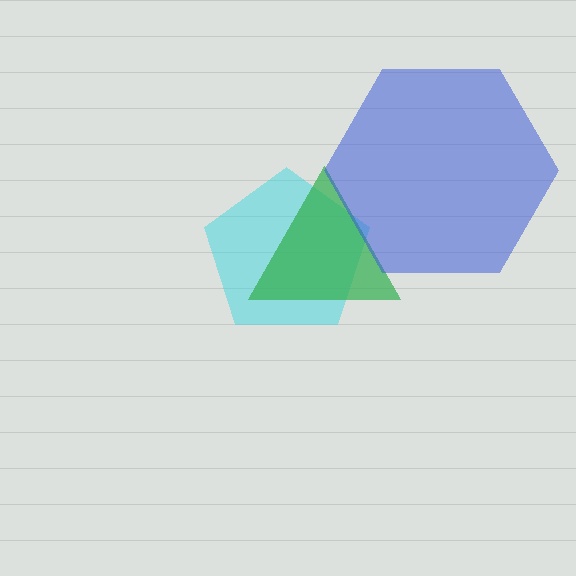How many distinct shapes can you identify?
There are 3 distinct shapes: a cyan pentagon, a green triangle, a blue hexagon.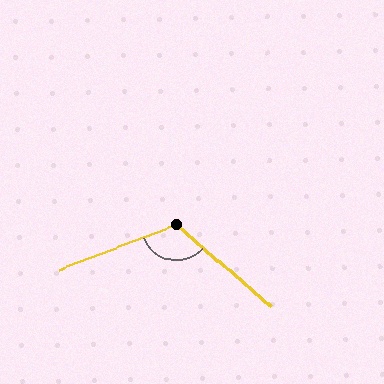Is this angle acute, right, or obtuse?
It is obtuse.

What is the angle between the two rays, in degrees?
Approximately 118 degrees.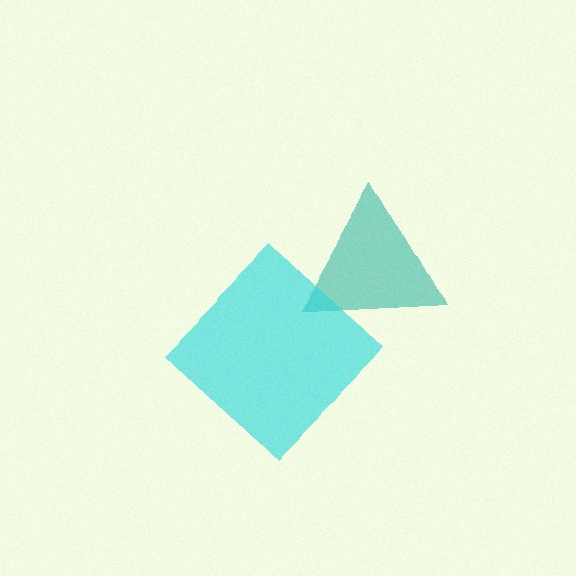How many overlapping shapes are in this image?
There are 2 overlapping shapes in the image.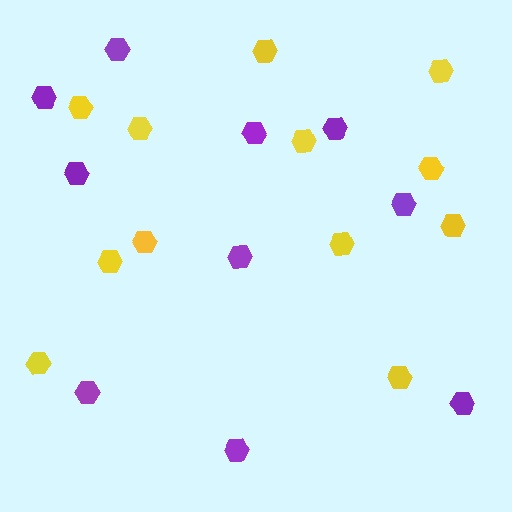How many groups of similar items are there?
There are 2 groups: one group of purple hexagons (10) and one group of yellow hexagons (12).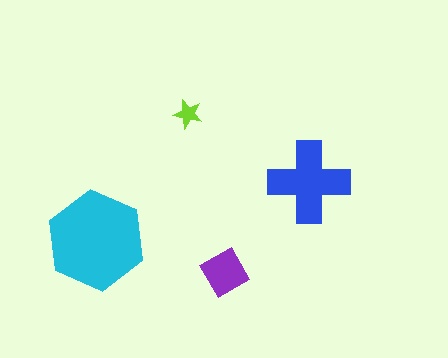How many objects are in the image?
There are 4 objects in the image.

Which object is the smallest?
The lime star.